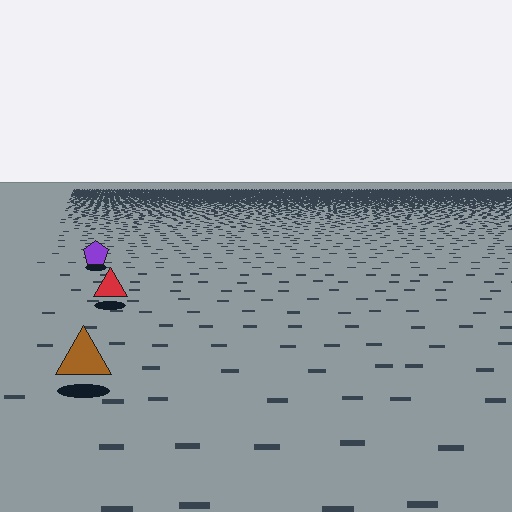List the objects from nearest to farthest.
From nearest to farthest: the brown triangle, the red triangle, the purple pentagon.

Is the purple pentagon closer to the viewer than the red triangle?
No. The red triangle is closer — you can tell from the texture gradient: the ground texture is coarser near it.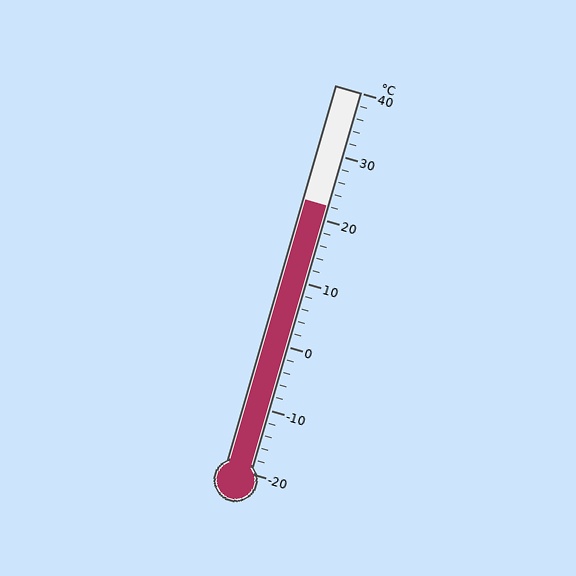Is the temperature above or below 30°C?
The temperature is below 30°C.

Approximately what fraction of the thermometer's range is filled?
The thermometer is filled to approximately 70% of its range.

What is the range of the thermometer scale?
The thermometer scale ranges from -20°C to 40°C.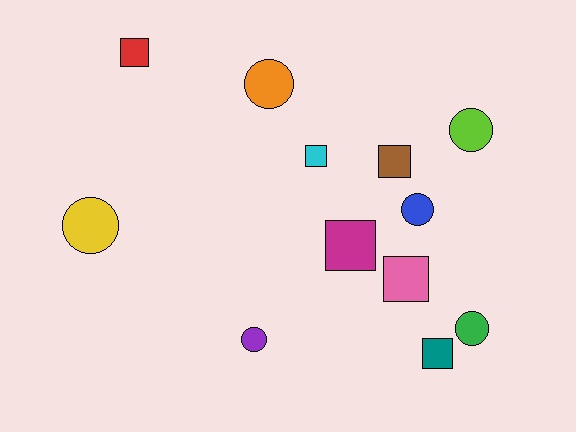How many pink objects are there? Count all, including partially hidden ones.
There is 1 pink object.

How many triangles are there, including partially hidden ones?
There are no triangles.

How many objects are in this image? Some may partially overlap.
There are 12 objects.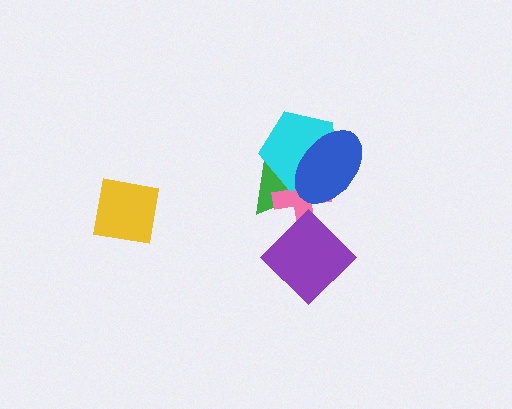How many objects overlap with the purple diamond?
1 object overlaps with the purple diamond.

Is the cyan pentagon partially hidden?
Yes, it is partially covered by another shape.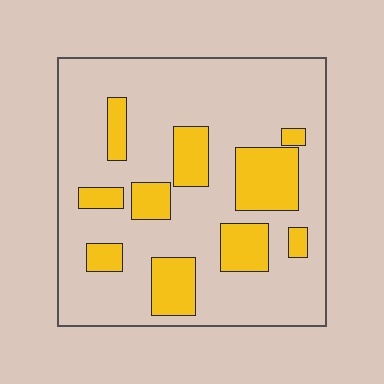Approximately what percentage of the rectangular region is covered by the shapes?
Approximately 25%.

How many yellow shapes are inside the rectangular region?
10.